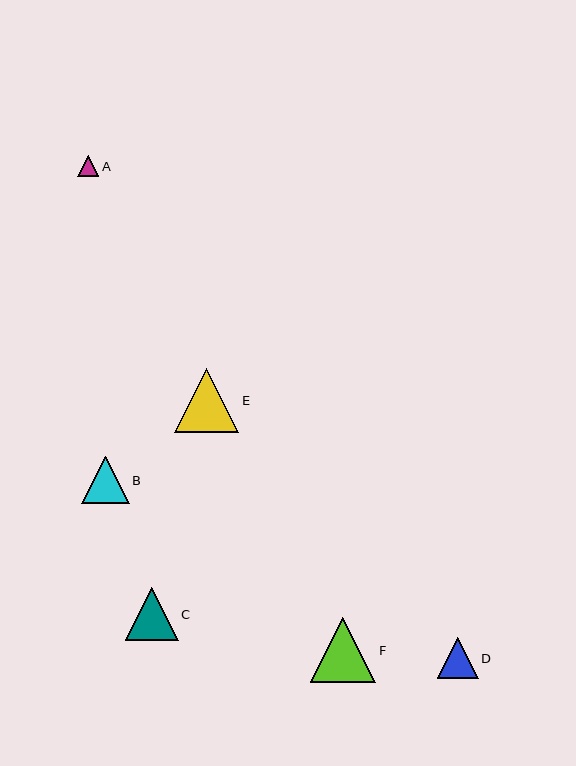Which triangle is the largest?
Triangle F is the largest with a size of approximately 65 pixels.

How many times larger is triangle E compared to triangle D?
Triangle E is approximately 1.6 times the size of triangle D.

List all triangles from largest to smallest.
From largest to smallest: F, E, C, B, D, A.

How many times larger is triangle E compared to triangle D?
Triangle E is approximately 1.6 times the size of triangle D.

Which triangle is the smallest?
Triangle A is the smallest with a size of approximately 21 pixels.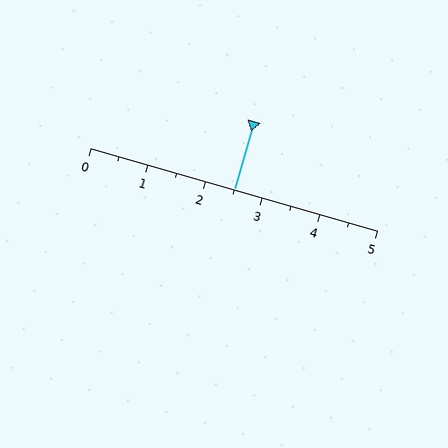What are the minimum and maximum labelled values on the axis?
The axis runs from 0 to 5.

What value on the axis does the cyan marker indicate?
The marker indicates approximately 2.5.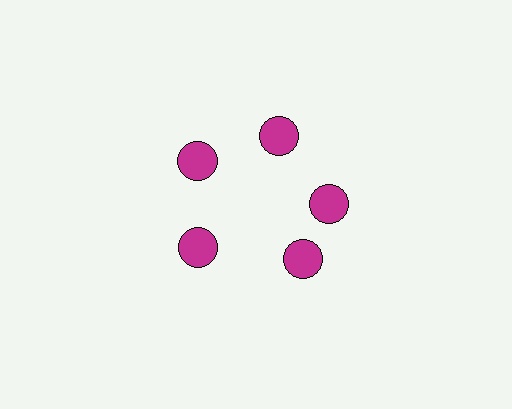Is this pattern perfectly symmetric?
No. The 5 magenta circles are arranged in a ring, but one element near the 5 o'clock position is rotated out of alignment along the ring, breaking the 5-fold rotational symmetry.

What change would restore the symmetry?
The symmetry would be restored by rotating it back into even spacing with its neighbors so that all 5 circles sit at equal angles and equal distance from the center.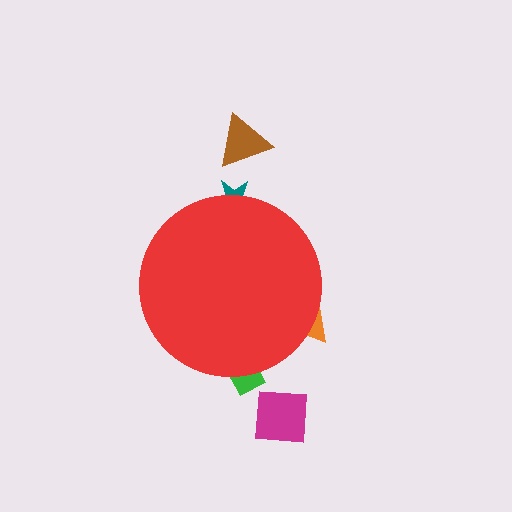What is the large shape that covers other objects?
A red circle.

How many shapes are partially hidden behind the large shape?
3 shapes are partially hidden.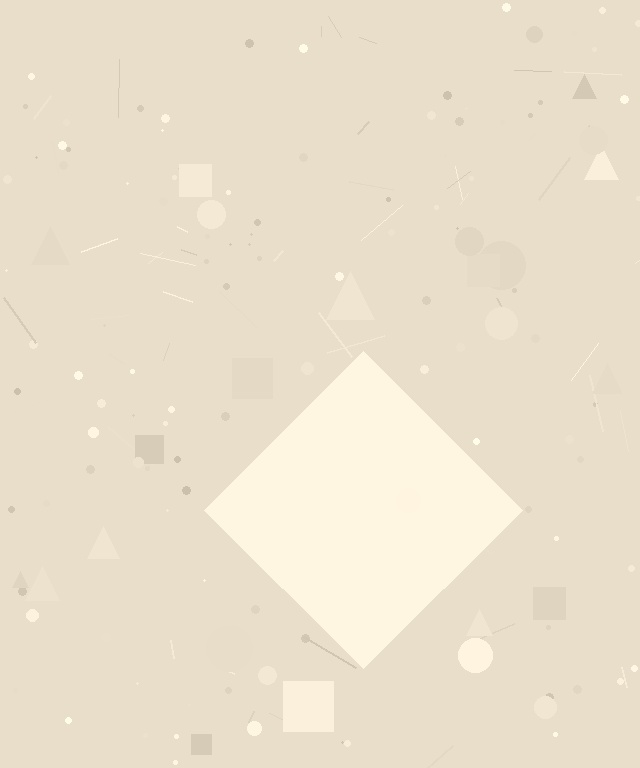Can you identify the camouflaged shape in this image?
The camouflaged shape is a diamond.